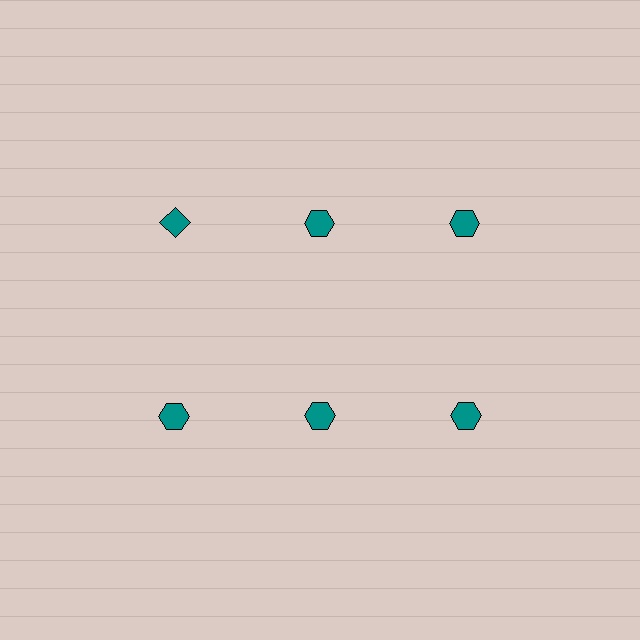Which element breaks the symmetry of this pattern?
The teal diamond in the top row, leftmost column breaks the symmetry. All other shapes are teal hexagons.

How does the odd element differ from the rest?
It has a different shape: diamond instead of hexagon.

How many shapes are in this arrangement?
There are 6 shapes arranged in a grid pattern.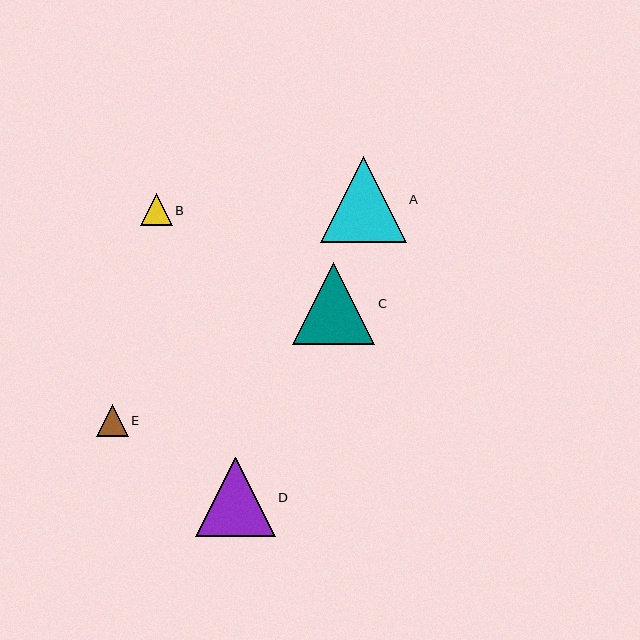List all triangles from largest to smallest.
From largest to smallest: A, C, D, B, E.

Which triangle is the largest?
Triangle A is the largest with a size of approximately 86 pixels.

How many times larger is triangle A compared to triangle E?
Triangle A is approximately 2.7 times the size of triangle E.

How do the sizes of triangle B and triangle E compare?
Triangle B and triangle E are approximately the same size.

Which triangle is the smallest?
Triangle E is the smallest with a size of approximately 32 pixels.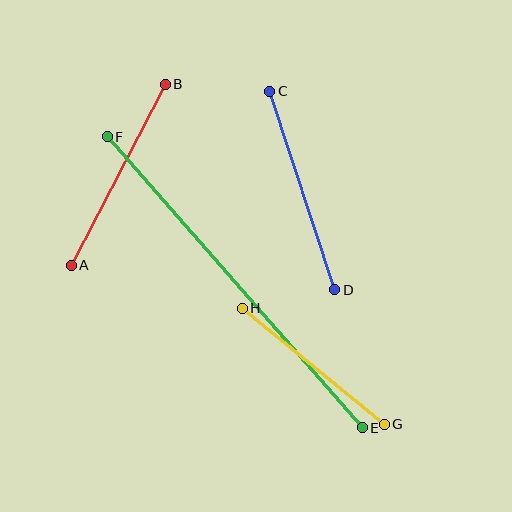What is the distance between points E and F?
The distance is approximately 387 pixels.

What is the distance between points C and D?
The distance is approximately 209 pixels.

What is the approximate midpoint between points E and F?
The midpoint is at approximately (235, 282) pixels.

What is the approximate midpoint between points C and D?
The midpoint is at approximately (302, 190) pixels.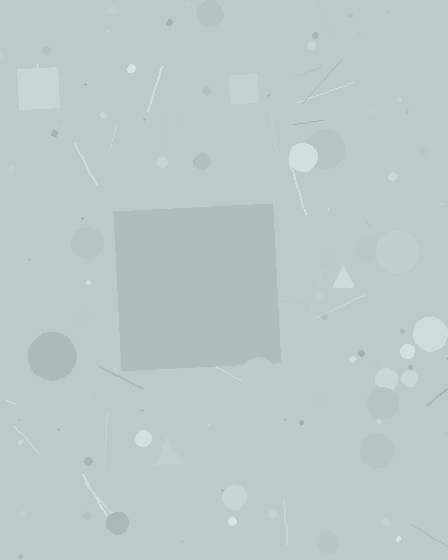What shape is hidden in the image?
A square is hidden in the image.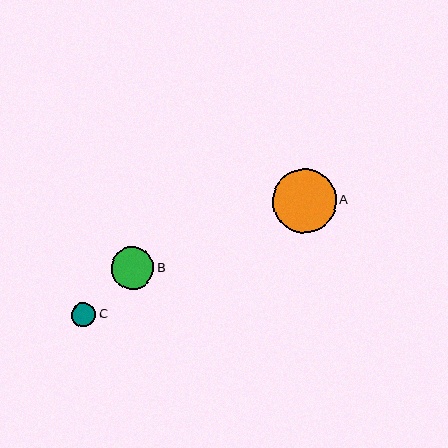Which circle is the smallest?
Circle C is the smallest with a size of approximately 25 pixels.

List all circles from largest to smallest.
From largest to smallest: A, B, C.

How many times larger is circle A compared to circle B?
Circle A is approximately 1.5 times the size of circle B.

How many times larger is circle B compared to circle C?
Circle B is approximately 1.7 times the size of circle C.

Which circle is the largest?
Circle A is the largest with a size of approximately 64 pixels.